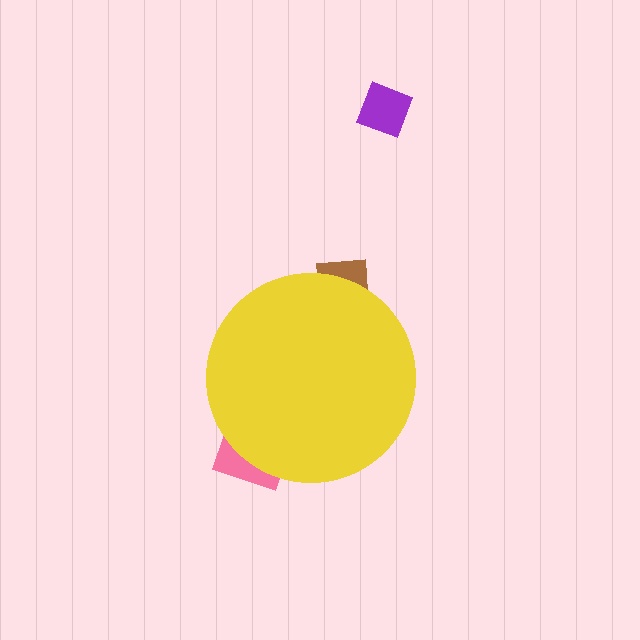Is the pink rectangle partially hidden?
Yes, the pink rectangle is partially hidden behind the yellow circle.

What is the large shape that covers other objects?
A yellow circle.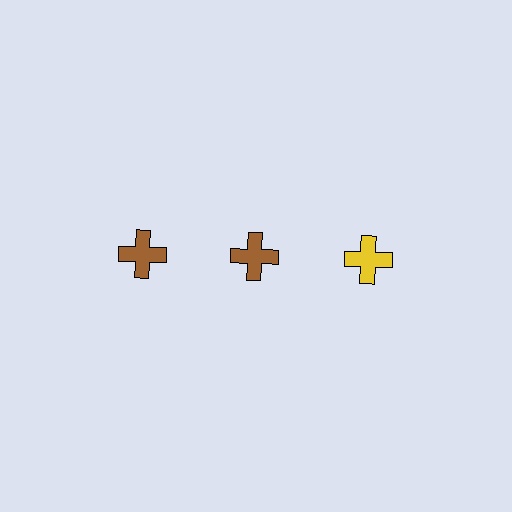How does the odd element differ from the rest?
It has a different color: yellow instead of brown.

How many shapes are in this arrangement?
There are 3 shapes arranged in a grid pattern.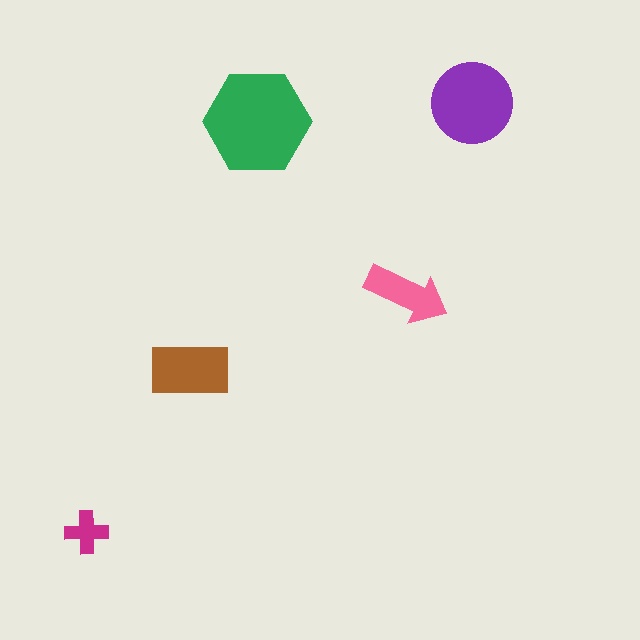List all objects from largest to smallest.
The green hexagon, the purple circle, the brown rectangle, the pink arrow, the magenta cross.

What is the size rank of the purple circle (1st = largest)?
2nd.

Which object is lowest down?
The magenta cross is bottommost.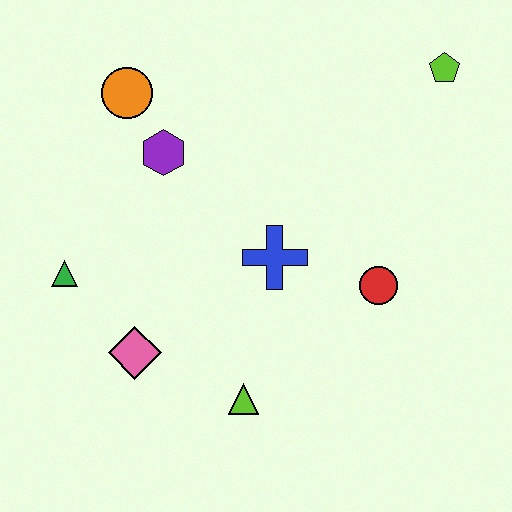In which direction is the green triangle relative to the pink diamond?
The green triangle is above the pink diamond.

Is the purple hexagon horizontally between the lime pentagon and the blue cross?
No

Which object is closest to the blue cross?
The red circle is closest to the blue cross.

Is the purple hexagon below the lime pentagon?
Yes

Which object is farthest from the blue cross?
The lime pentagon is farthest from the blue cross.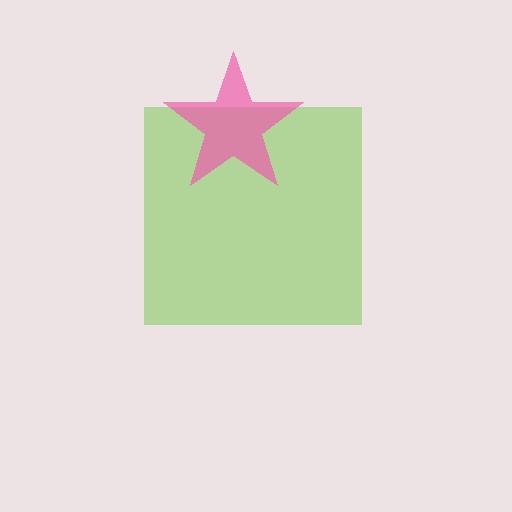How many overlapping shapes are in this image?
There are 2 overlapping shapes in the image.